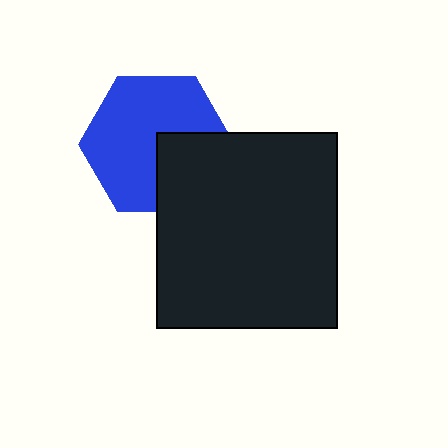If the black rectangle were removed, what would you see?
You would see the complete blue hexagon.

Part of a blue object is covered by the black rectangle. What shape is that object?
It is a hexagon.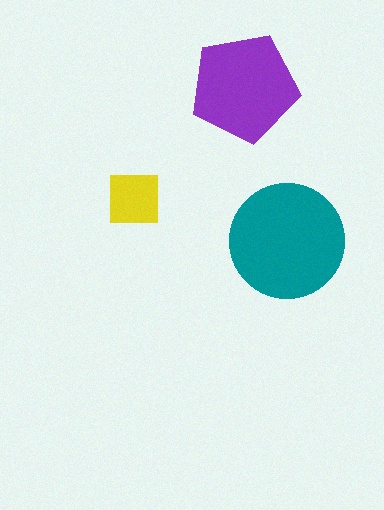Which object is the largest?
The teal circle.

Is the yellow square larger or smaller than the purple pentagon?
Smaller.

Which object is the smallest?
The yellow square.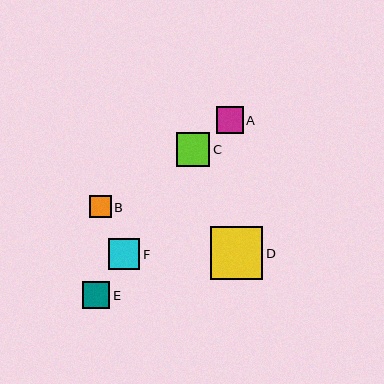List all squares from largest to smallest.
From largest to smallest: D, C, F, A, E, B.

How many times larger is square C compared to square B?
Square C is approximately 1.5 times the size of square B.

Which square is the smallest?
Square B is the smallest with a size of approximately 22 pixels.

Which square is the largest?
Square D is the largest with a size of approximately 53 pixels.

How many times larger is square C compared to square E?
Square C is approximately 1.2 times the size of square E.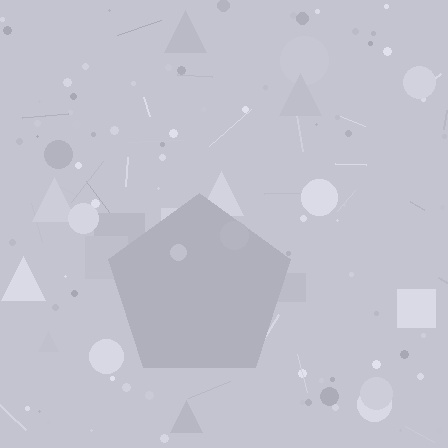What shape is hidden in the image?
A pentagon is hidden in the image.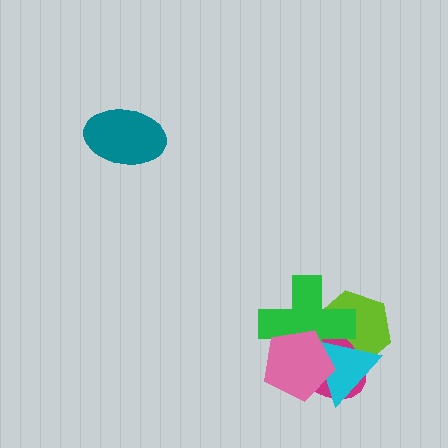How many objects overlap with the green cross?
4 objects overlap with the green cross.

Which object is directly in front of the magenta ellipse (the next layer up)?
The cyan triangle is directly in front of the magenta ellipse.